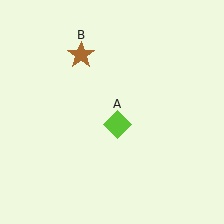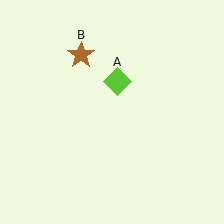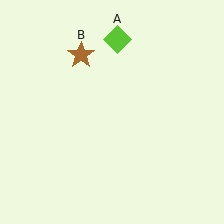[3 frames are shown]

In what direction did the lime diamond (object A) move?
The lime diamond (object A) moved up.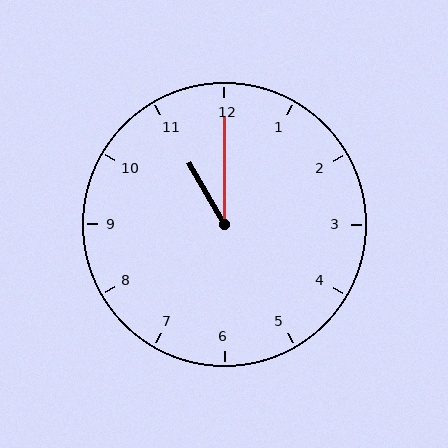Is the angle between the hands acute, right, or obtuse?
It is acute.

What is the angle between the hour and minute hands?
Approximately 30 degrees.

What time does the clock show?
11:00.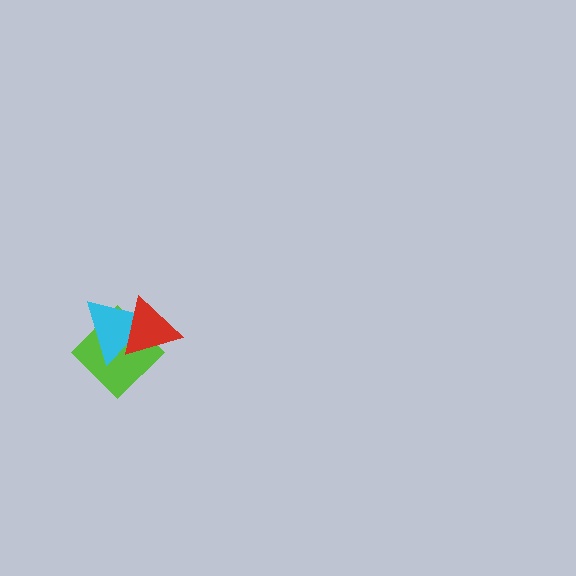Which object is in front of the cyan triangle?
The red triangle is in front of the cyan triangle.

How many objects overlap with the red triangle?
2 objects overlap with the red triangle.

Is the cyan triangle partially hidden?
Yes, it is partially covered by another shape.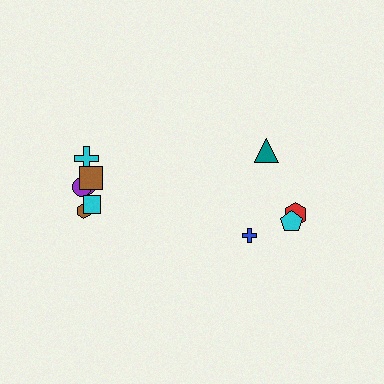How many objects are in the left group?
There are 6 objects.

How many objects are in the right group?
There are 4 objects.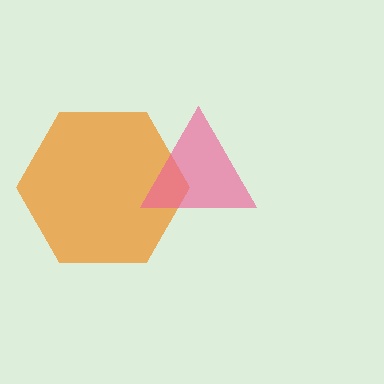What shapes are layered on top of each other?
The layered shapes are: an orange hexagon, a pink triangle.